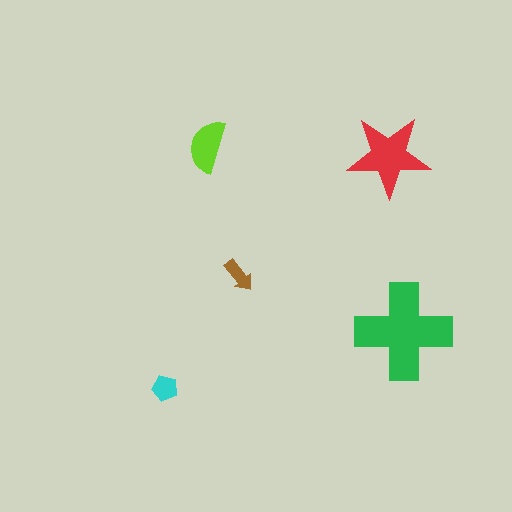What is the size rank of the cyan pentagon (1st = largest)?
4th.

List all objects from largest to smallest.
The green cross, the red star, the lime semicircle, the cyan pentagon, the brown arrow.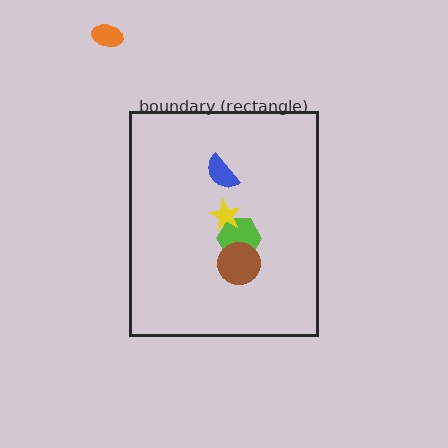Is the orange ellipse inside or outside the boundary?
Outside.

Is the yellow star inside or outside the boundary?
Inside.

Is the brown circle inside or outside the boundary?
Inside.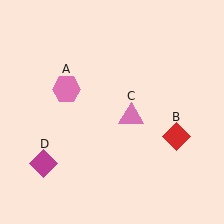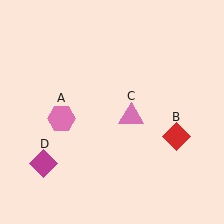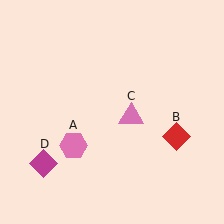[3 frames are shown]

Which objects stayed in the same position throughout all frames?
Red diamond (object B) and pink triangle (object C) and magenta diamond (object D) remained stationary.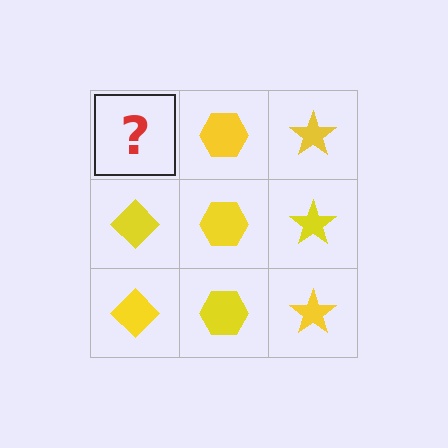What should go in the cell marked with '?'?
The missing cell should contain a yellow diamond.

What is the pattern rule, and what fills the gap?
The rule is that each column has a consistent shape. The gap should be filled with a yellow diamond.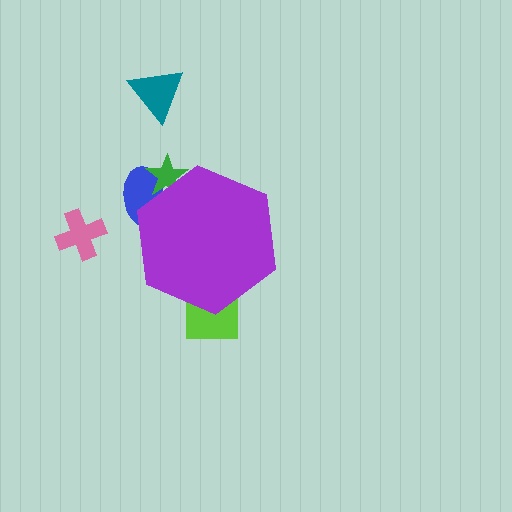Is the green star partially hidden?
Yes, the green star is partially hidden behind the purple hexagon.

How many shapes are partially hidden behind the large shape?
3 shapes are partially hidden.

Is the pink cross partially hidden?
No, the pink cross is fully visible.